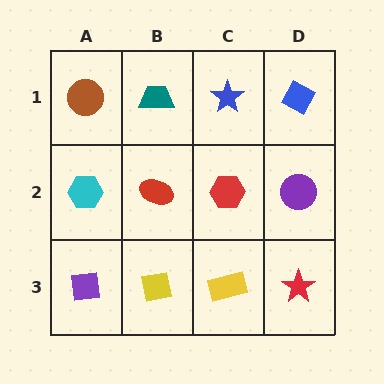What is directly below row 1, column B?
A red ellipse.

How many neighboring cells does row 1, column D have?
2.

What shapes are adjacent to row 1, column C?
A red hexagon (row 2, column C), a teal trapezoid (row 1, column B), a blue diamond (row 1, column D).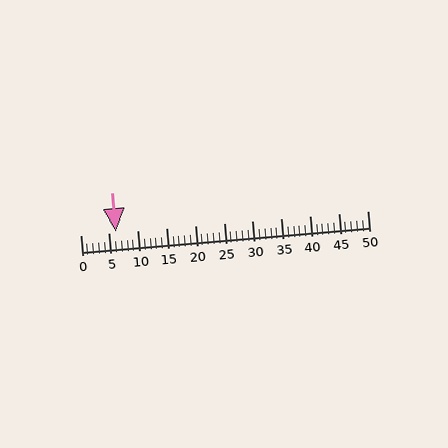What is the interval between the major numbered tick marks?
The major tick marks are spaced 5 units apart.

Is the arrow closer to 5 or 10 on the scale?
The arrow is closer to 5.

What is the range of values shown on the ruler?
The ruler shows values from 0 to 50.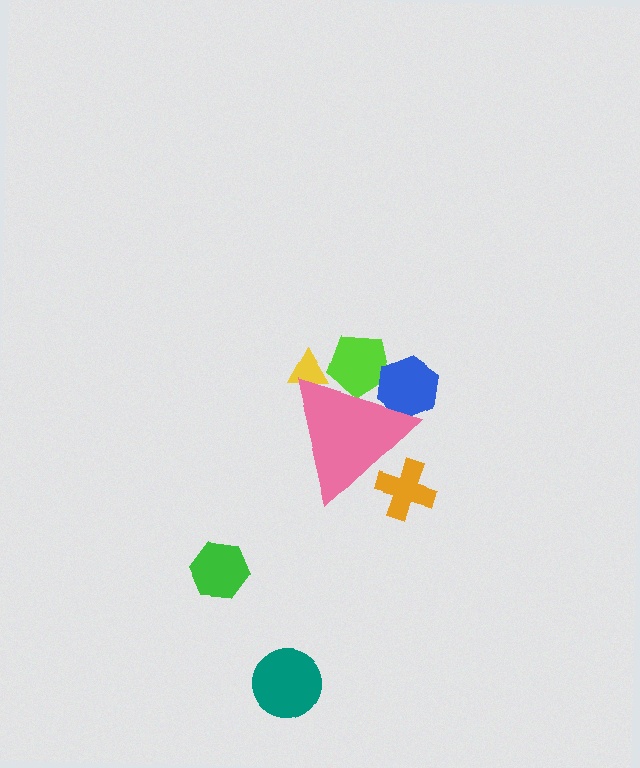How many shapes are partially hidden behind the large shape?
4 shapes are partially hidden.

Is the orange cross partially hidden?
Yes, the orange cross is partially hidden behind the pink triangle.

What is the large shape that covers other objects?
A pink triangle.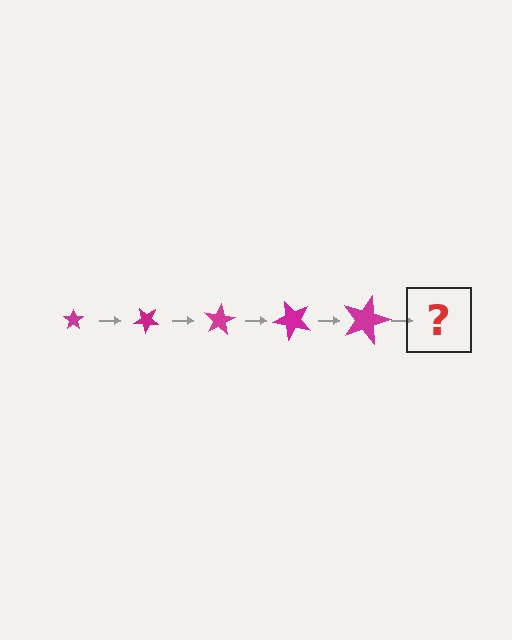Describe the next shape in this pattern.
It should be a star, larger than the previous one and rotated 200 degrees from the start.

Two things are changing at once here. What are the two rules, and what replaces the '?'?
The two rules are that the star grows larger each step and it rotates 40 degrees each step. The '?' should be a star, larger than the previous one and rotated 200 degrees from the start.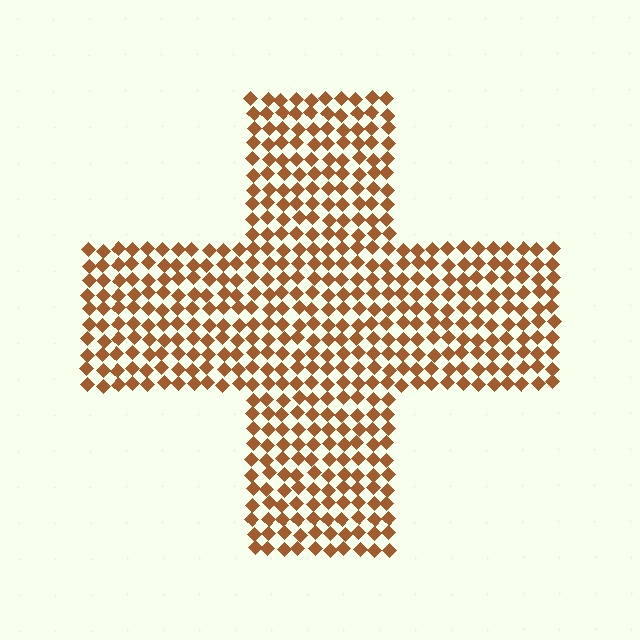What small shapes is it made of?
It is made of small diamonds.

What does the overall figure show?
The overall figure shows a cross.